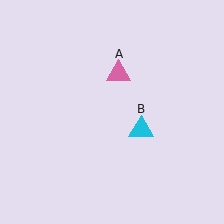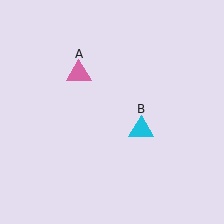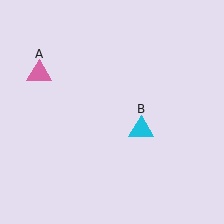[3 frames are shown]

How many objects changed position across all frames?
1 object changed position: pink triangle (object A).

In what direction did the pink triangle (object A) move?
The pink triangle (object A) moved left.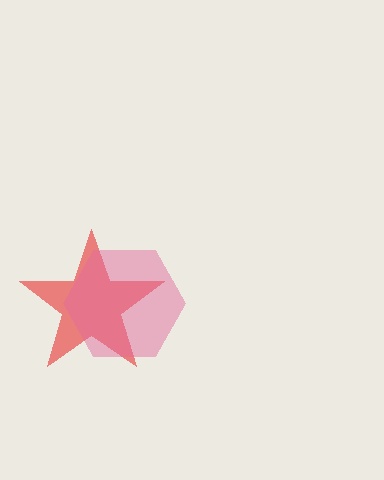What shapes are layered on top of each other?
The layered shapes are: a red star, a pink hexagon.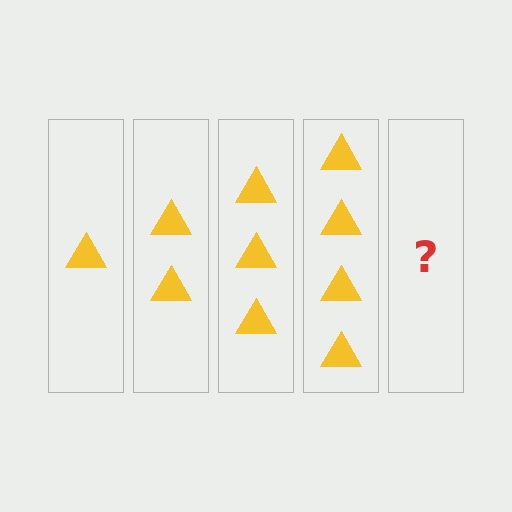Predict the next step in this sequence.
The next step is 5 triangles.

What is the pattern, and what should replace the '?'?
The pattern is that each step adds one more triangle. The '?' should be 5 triangles.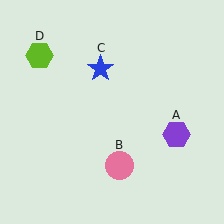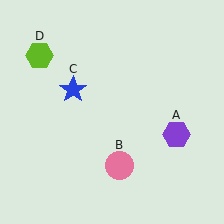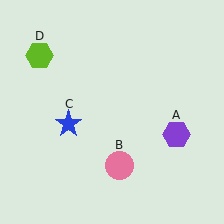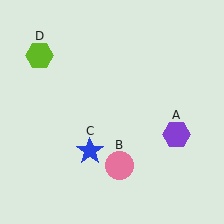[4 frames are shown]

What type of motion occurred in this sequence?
The blue star (object C) rotated counterclockwise around the center of the scene.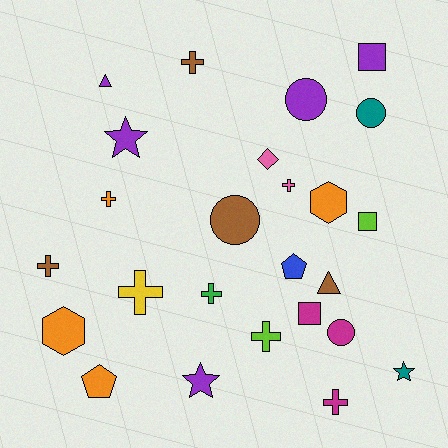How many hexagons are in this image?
There are 2 hexagons.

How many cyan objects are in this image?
There are no cyan objects.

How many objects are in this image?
There are 25 objects.